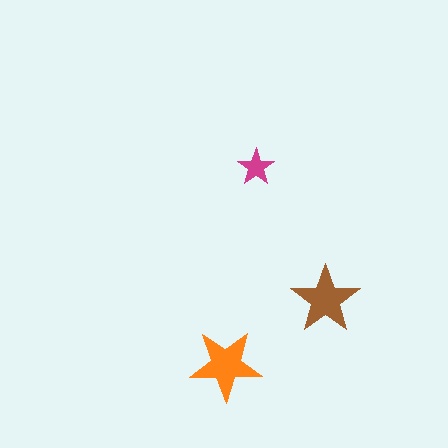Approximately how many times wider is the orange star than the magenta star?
About 2 times wider.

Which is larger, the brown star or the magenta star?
The brown one.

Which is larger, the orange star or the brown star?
The orange one.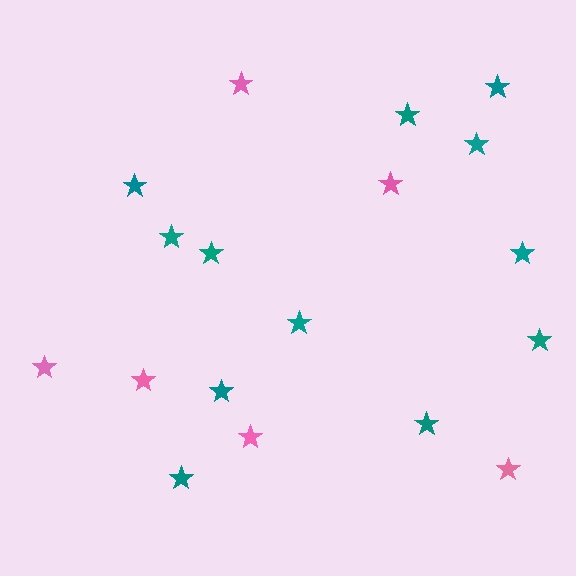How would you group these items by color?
There are 2 groups: one group of teal stars (12) and one group of pink stars (6).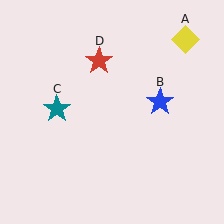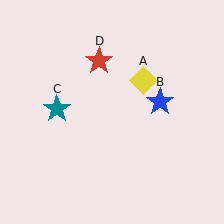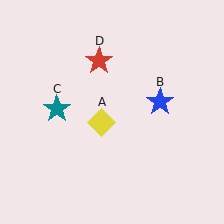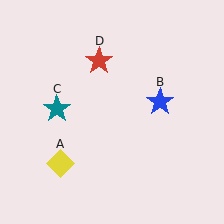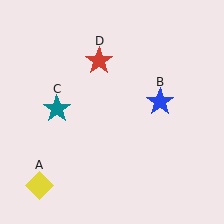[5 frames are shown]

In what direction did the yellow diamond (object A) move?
The yellow diamond (object A) moved down and to the left.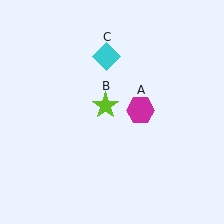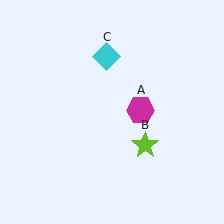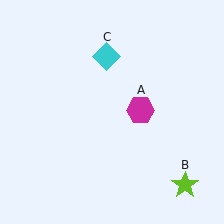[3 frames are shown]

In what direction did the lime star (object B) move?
The lime star (object B) moved down and to the right.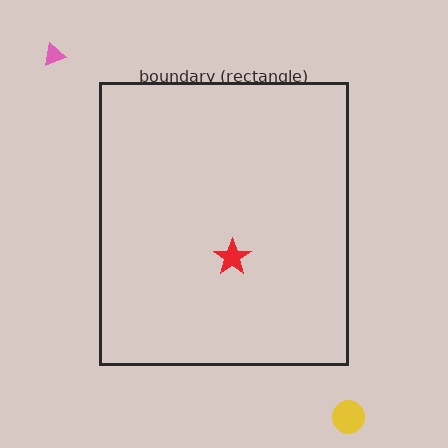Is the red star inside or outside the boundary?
Inside.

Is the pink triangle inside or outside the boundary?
Outside.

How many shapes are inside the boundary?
1 inside, 2 outside.